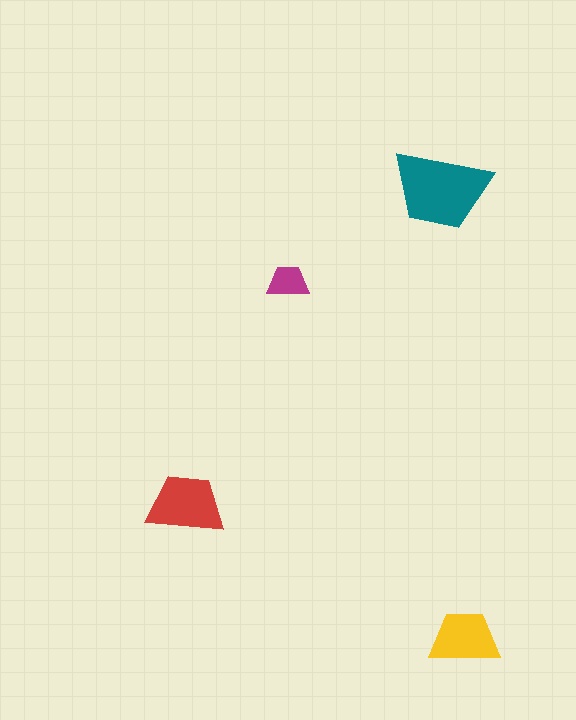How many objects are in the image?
There are 4 objects in the image.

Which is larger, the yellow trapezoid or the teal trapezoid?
The teal one.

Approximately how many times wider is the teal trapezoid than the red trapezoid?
About 1.5 times wider.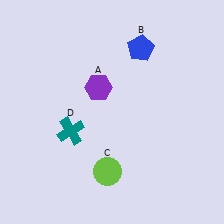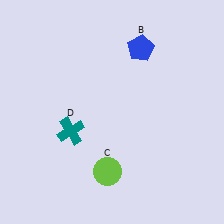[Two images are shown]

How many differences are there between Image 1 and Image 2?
There is 1 difference between the two images.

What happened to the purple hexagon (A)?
The purple hexagon (A) was removed in Image 2. It was in the top-left area of Image 1.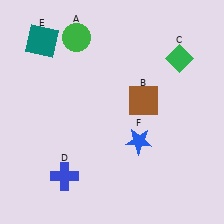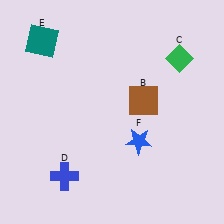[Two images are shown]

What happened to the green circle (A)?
The green circle (A) was removed in Image 2. It was in the top-left area of Image 1.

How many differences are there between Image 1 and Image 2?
There is 1 difference between the two images.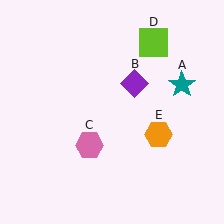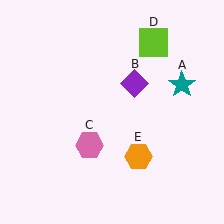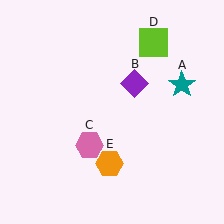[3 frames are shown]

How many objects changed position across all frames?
1 object changed position: orange hexagon (object E).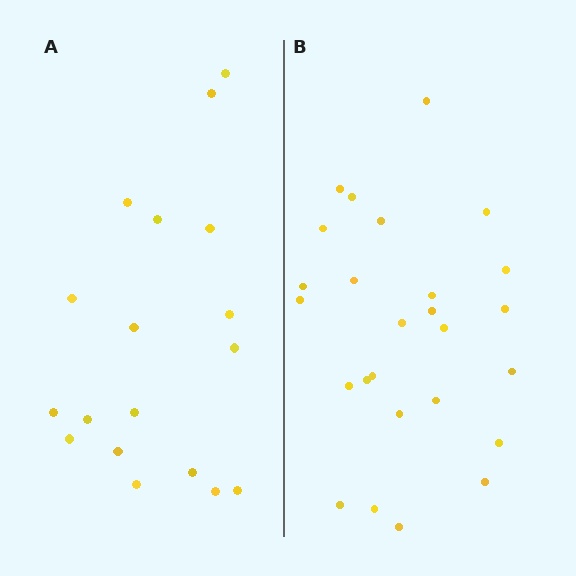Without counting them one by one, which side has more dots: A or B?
Region B (the right region) has more dots.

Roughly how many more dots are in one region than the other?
Region B has roughly 8 or so more dots than region A.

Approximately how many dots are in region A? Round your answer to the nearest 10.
About 20 dots. (The exact count is 18, which rounds to 20.)